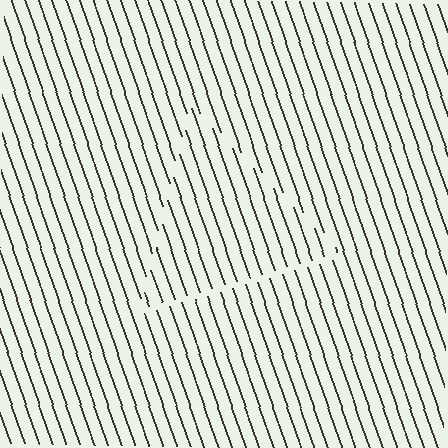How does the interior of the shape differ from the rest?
The interior of the shape contains the same grating, shifted by half a period — the contour is defined by the phase discontinuity where line-ends from the inner and outer gratings abut.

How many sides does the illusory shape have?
3 sides — the line-ends trace a triangle.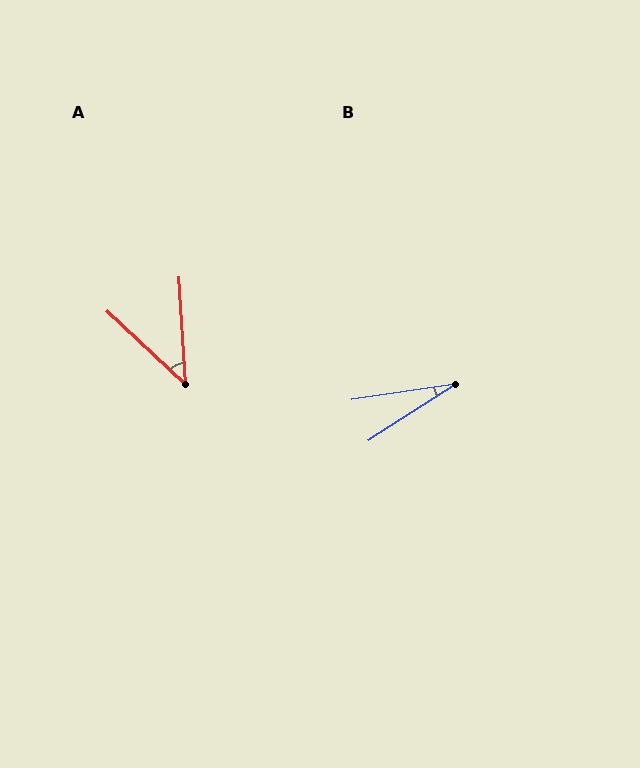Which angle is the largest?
A, at approximately 43 degrees.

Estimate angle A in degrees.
Approximately 43 degrees.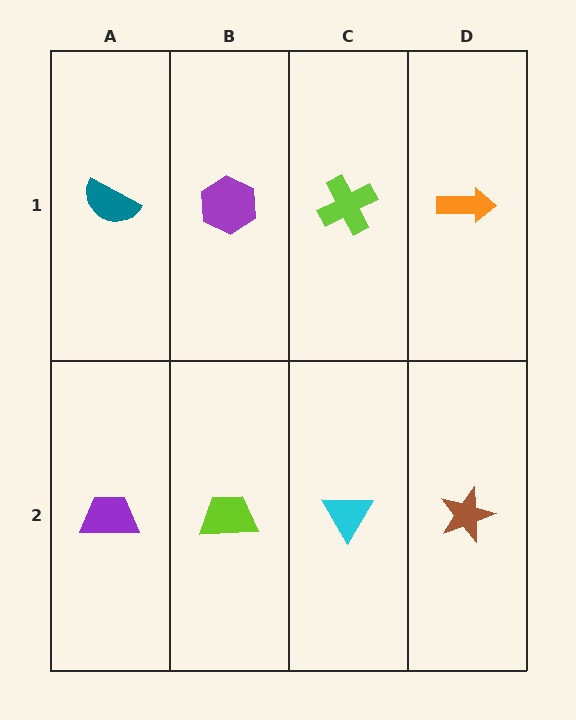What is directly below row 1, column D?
A brown star.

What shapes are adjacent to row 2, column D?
An orange arrow (row 1, column D), a cyan triangle (row 2, column C).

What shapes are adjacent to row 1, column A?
A purple trapezoid (row 2, column A), a purple hexagon (row 1, column B).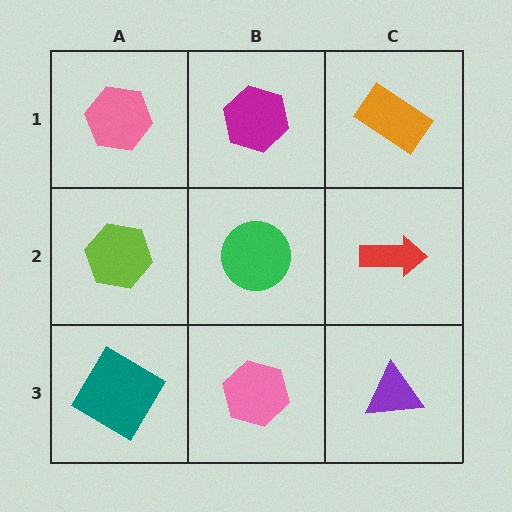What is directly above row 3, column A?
A lime hexagon.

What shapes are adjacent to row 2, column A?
A pink hexagon (row 1, column A), a teal diamond (row 3, column A), a green circle (row 2, column B).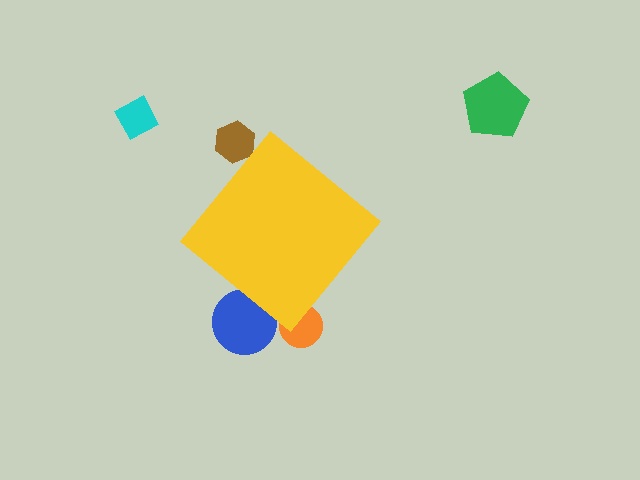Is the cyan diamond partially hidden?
No, the cyan diamond is fully visible.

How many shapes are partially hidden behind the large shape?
3 shapes are partially hidden.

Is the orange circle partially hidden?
Yes, the orange circle is partially hidden behind the yellow diamond.